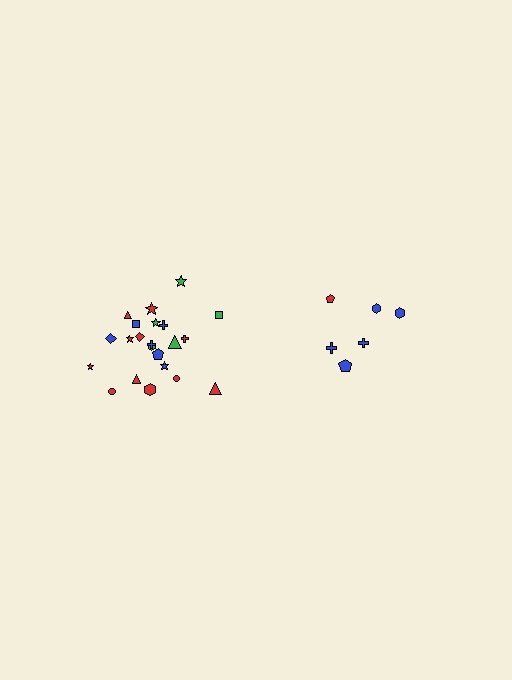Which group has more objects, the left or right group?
The left group.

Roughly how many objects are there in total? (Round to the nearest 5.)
Roughly 30 objects in total.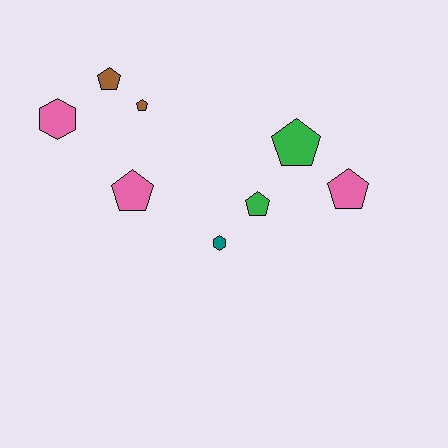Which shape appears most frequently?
Pentagon, with 6 objects.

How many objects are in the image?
There are 8 objects.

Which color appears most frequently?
Pink, with 3 objects.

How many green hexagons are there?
There are no green hexagons.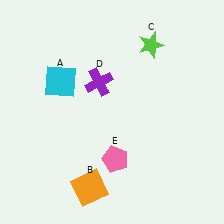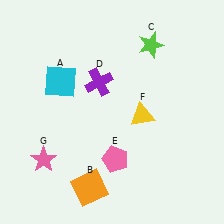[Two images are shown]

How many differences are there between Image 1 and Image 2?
There are 2 differences between the two images.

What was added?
A yellow triangle (F), a pink star (G) were added in Image 2.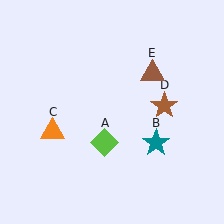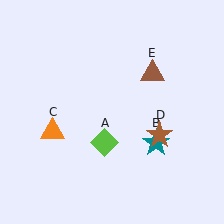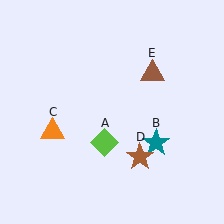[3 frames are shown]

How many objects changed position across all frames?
1 object changed position: brown star (object D).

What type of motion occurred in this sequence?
The brown star (object D) rotated clockwise around the center of the scene.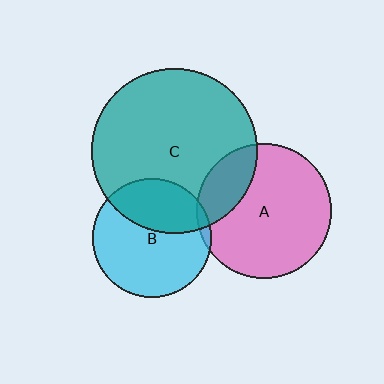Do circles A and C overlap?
Yes.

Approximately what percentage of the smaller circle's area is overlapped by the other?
Approximately 20%.